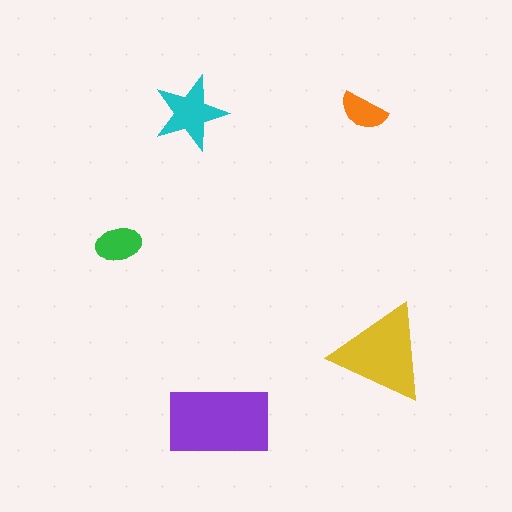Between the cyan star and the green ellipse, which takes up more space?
The cyan star.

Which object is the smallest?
The orange semicircle.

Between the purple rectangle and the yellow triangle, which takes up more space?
The purple rectangle.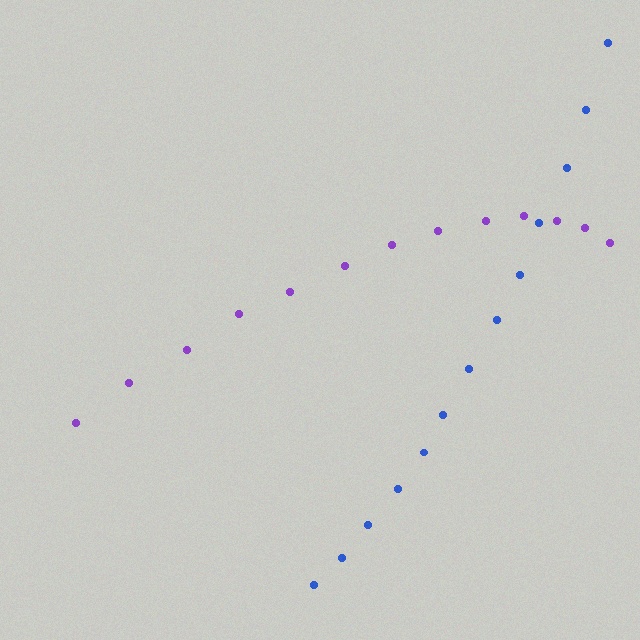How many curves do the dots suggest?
There are 2 distinct paths.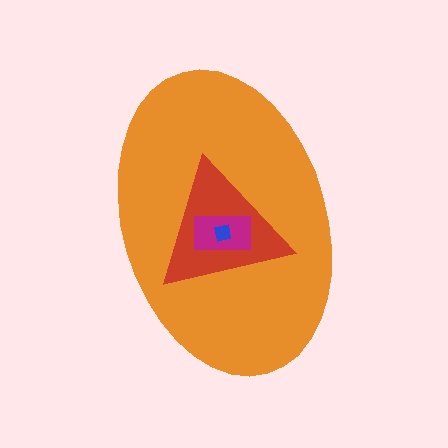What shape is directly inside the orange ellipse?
The red triangle.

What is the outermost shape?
The orange ellipse.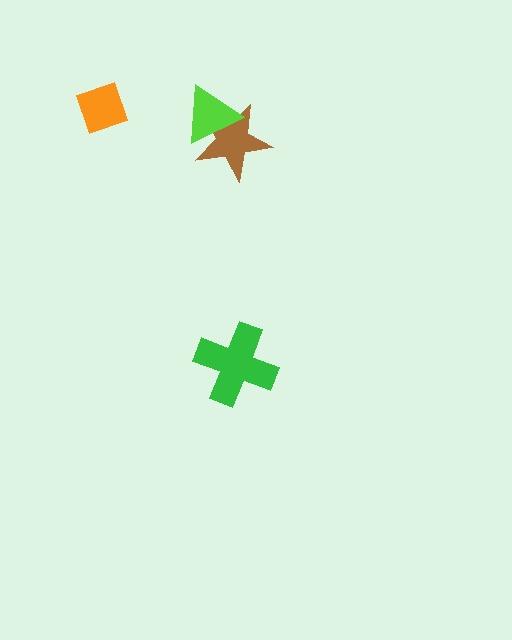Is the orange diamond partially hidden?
No, no other shape covers it.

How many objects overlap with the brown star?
1 object overlaps with the brown star.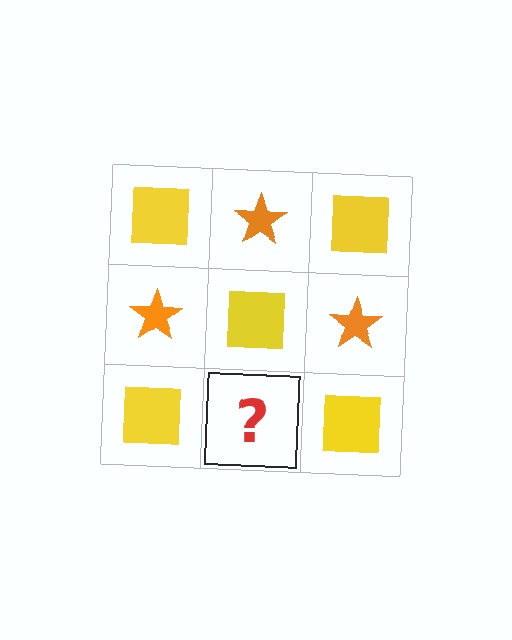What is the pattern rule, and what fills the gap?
The rule is that it alternates yellow square and orange star in a checkerboard pattern. The gap should be filled with an orange star.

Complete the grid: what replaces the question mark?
The question mark should be replaced with an orange star.